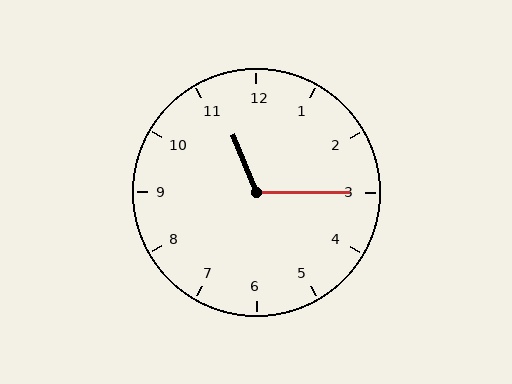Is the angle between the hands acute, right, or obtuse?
It is obtuse.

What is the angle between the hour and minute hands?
Approximately 112 degrees.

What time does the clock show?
11:15.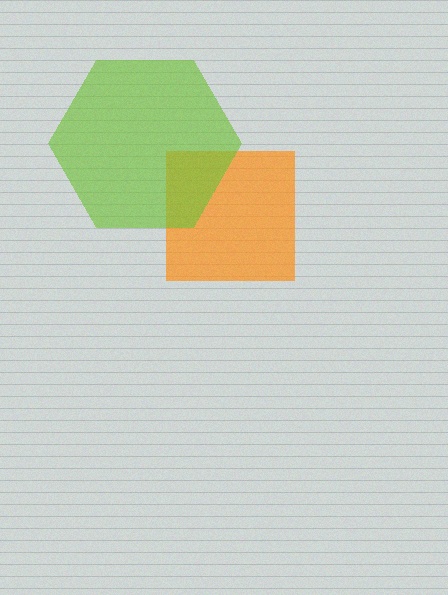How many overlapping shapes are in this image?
There are 2 overlapping shapes in the image.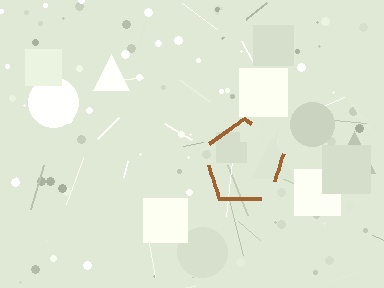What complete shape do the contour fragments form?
The contour fragments form a pentagon.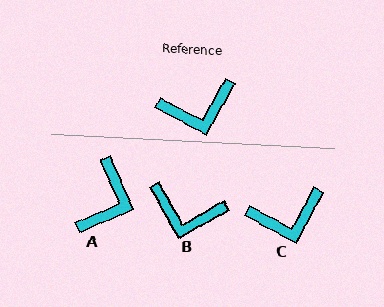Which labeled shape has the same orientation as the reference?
C.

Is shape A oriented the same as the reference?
No, it is off by about 51 degrees.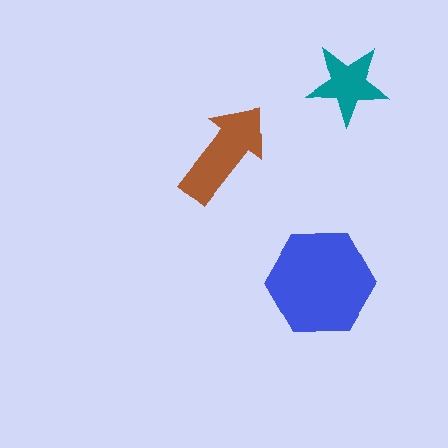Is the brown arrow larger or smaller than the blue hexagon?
Smaller.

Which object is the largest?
The blue hexagon.